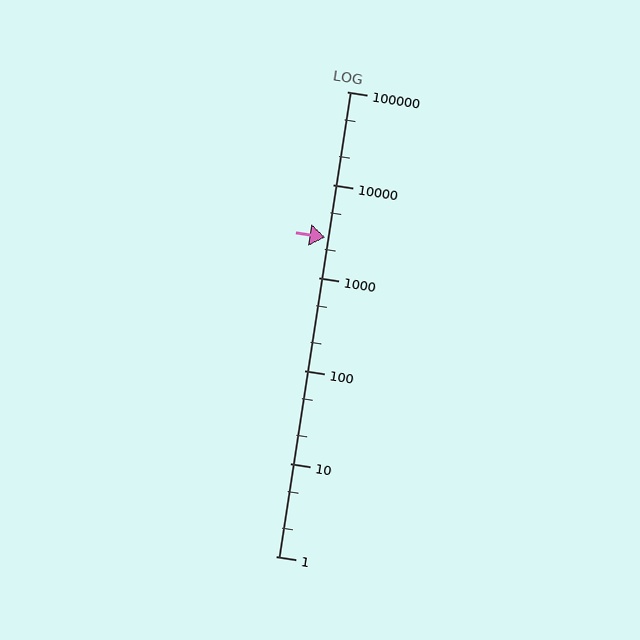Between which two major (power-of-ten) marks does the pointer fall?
The pointer is between 1000 and 10000.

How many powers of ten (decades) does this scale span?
The scale spans 5 decades, from 1 to 100000.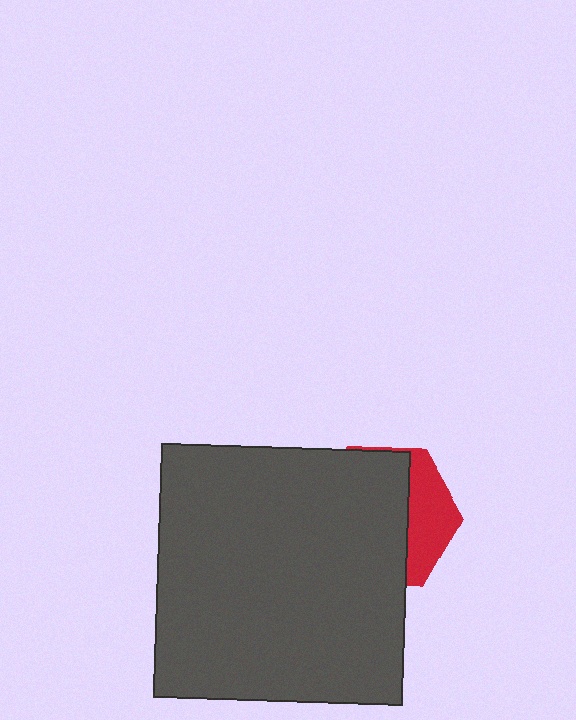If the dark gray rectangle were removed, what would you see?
You would see the complete red hexagon.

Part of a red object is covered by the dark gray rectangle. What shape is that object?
It is a hexagon.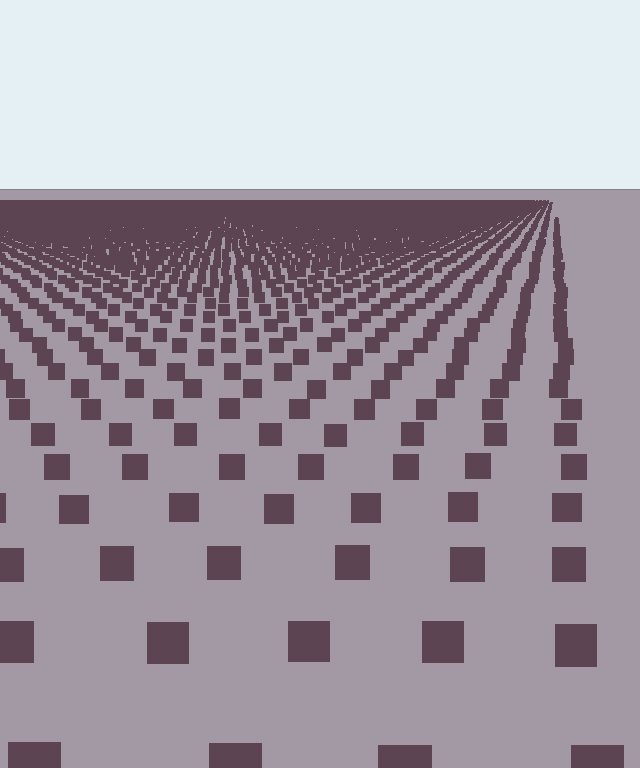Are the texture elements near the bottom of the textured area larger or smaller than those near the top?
Larger. Near the bottom, elements are closer to the viewer and appear at a bigger on-screen size.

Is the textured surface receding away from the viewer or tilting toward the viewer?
The surface is receding away from the viewer. Texture elements get smaller and denser toward the top.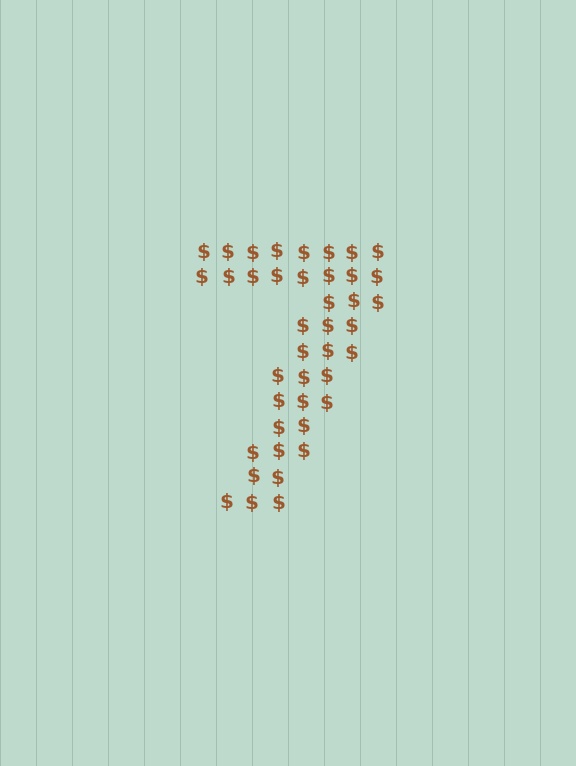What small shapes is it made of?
It is made of small dollar signs.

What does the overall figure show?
The overall figure shows the digit 7.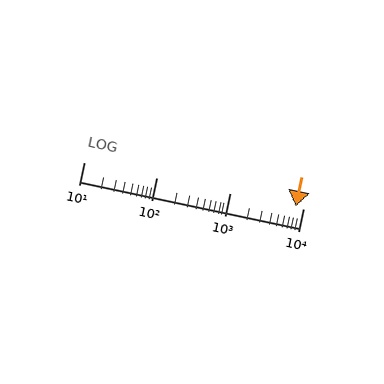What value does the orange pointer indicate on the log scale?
The pointer indicates approximately 7900.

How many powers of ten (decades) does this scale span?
The scale spans 3 decades, from 10 to 10000.